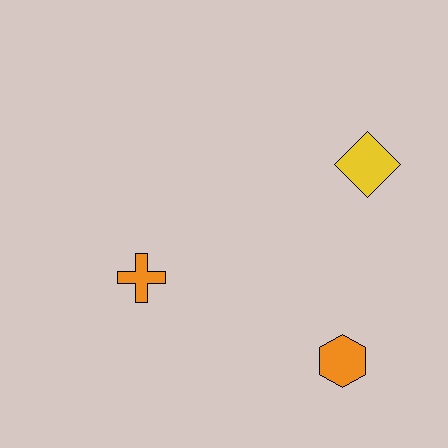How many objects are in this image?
There are 3 objects.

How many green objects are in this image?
There are no green objects.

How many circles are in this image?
There are no circles.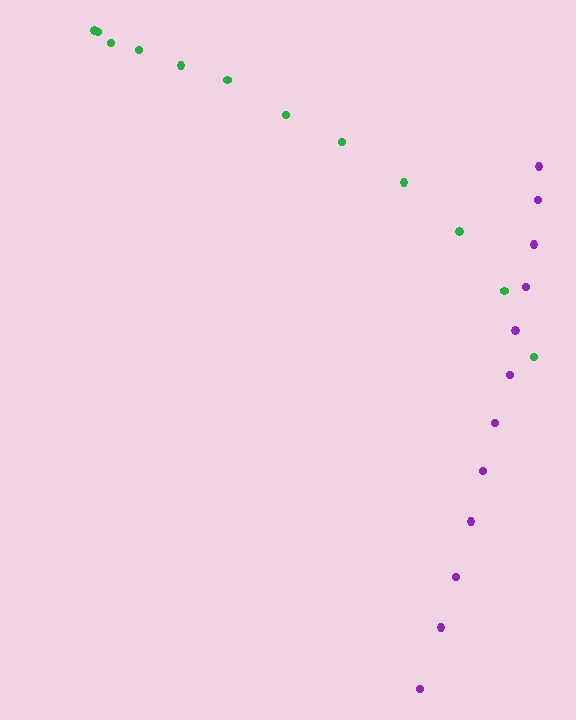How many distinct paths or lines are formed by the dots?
There are 2 distinct paths.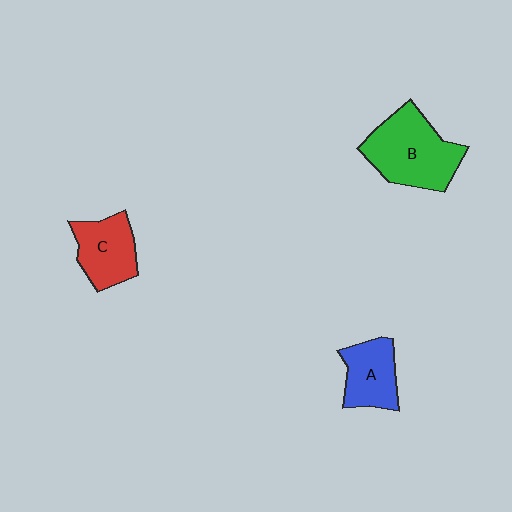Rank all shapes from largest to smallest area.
From largest to smallest: B (green), C (red), A (blue).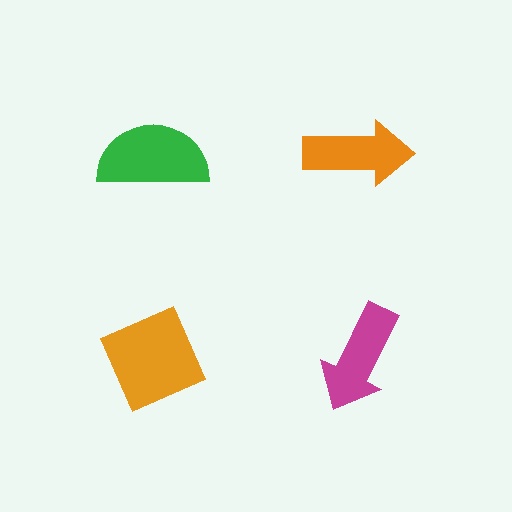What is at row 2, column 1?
An orange diamond.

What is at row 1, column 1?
A green semicircle.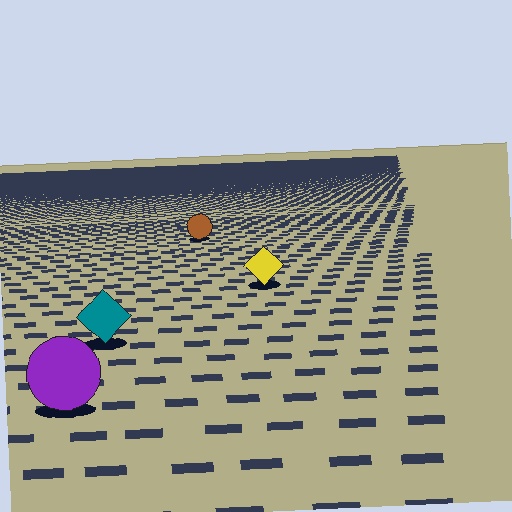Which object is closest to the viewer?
The purple circle is closest. The texture marks near it are larger and more spread out.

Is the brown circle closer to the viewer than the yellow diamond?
No. The yellow diamond is closer — you can tell from the texture gradient: the ground texture is coarser near it.